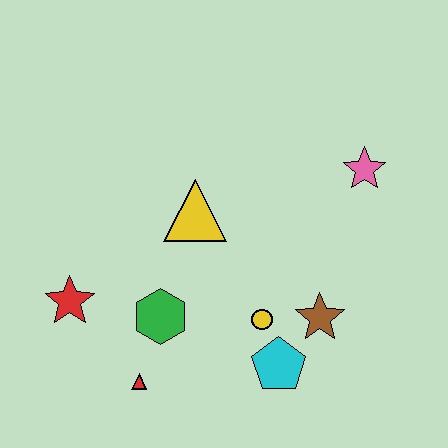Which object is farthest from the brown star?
The red star is farthest from the brown star.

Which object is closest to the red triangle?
The green hexagon is closest to the red triangle.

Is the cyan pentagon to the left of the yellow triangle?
No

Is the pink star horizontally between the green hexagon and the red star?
No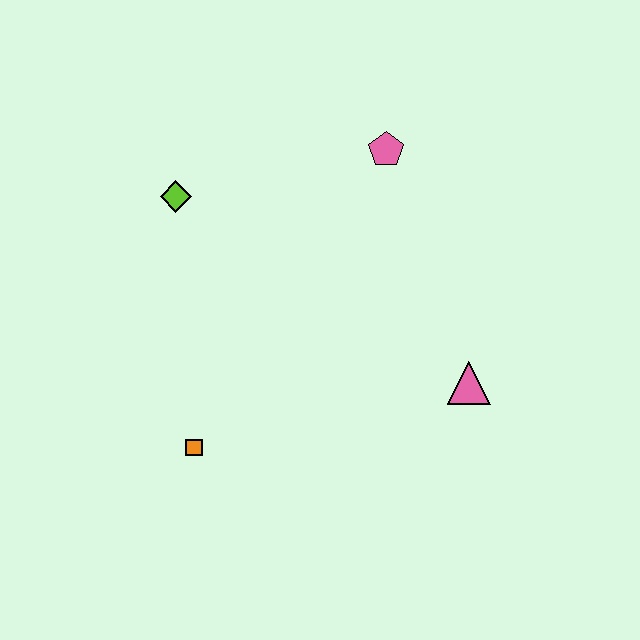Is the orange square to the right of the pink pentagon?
No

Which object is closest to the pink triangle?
The pink pentagon is closest to the pink triangle.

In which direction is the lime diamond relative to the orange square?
The lime diamond is above the orange square.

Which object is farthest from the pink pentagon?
The orange square is farthest from the pink pentagon.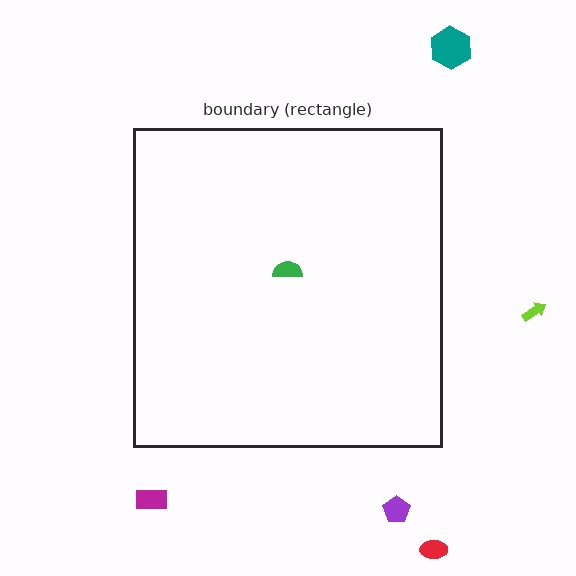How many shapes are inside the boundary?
1 inside, 5 outside.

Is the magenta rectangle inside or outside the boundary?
Outside.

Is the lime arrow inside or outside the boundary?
Outside.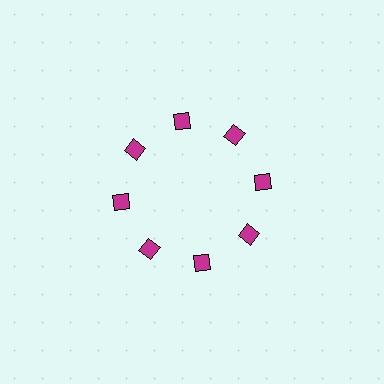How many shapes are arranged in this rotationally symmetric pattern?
There are 8 shapes, arranged in 8 groups of 1.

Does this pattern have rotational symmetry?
Yes, this pattern has 8-fold rotational symmetry. It looks the same after rotating 45 degrees around the center.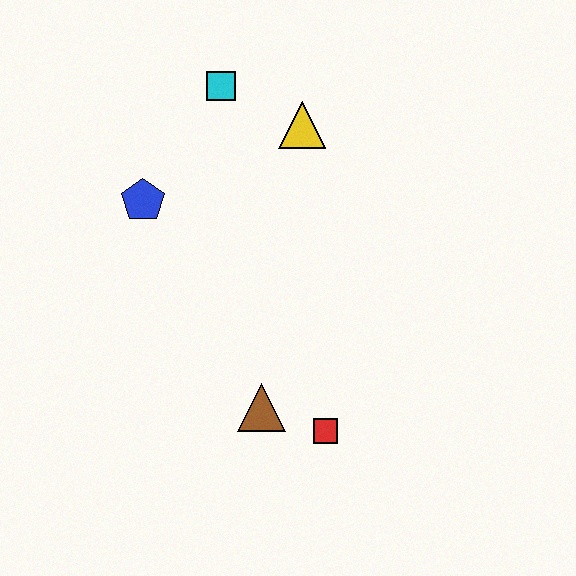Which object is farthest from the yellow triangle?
The red square is farthest from the yellow triangle.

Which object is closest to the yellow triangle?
The cyan square is closest to the yellow triangle.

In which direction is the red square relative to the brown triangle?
The red square is to the right of the brown triangle.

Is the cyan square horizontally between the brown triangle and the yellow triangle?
No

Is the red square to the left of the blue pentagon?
No